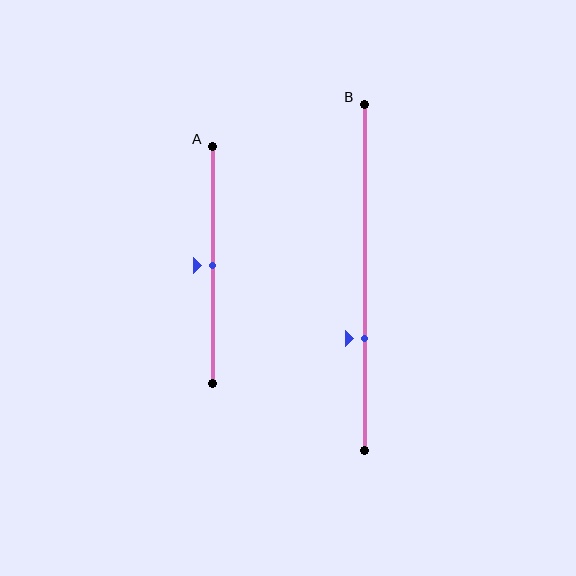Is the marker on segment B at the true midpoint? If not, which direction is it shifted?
No, the marker on segment B is shifted downward by about 18% of the segment length.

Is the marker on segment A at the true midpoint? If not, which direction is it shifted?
Yes, the marker on segment A is at the true midpoint.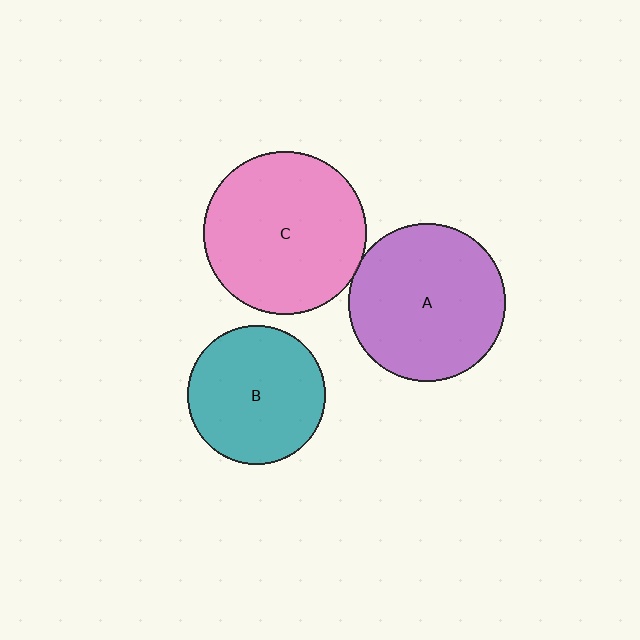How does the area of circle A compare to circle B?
Approximately 1.3 times.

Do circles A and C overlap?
Yes.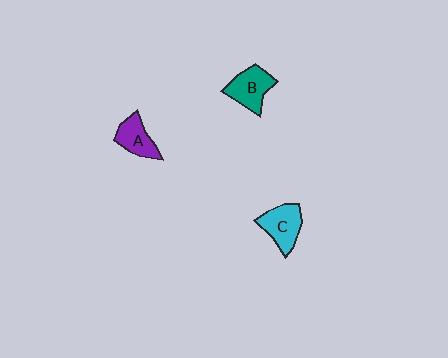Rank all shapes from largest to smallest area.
From largest to smallest: C (cyan), B (teal), A (purple).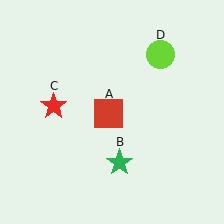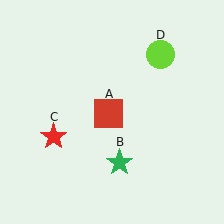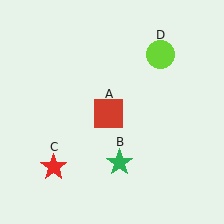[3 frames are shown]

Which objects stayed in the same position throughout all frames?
Red square (object A) and green star (object B) and lime circle (object D) remained stationary.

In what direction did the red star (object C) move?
The red star (object C) moved down.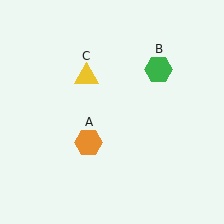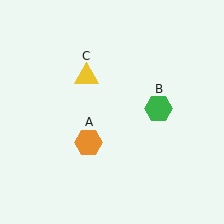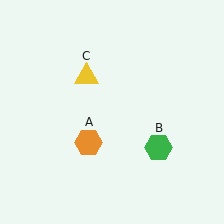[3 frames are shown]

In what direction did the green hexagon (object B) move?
The green hexagon (object B) moved down.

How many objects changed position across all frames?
1 object changed position: green hexagon (object B).